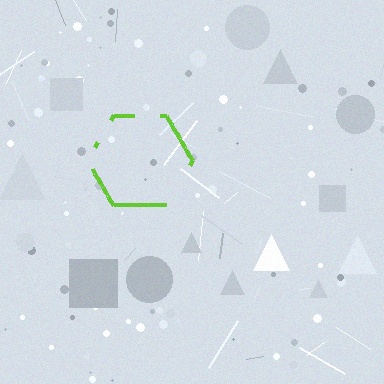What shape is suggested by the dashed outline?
The dashed outline suggests a hexagon.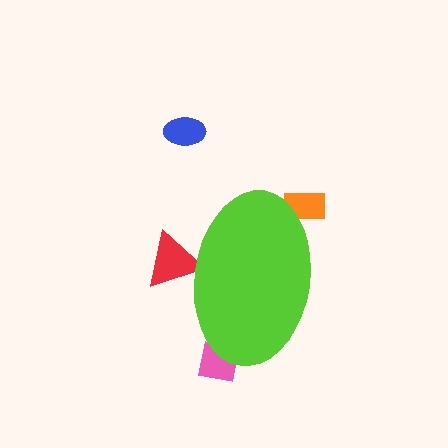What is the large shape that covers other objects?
A lime ellipse.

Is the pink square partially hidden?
Yes, the pink square is partially hidden behind the lime ellipse.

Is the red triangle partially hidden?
Yes, the red triangle is partially hidden behind the lime ellipse.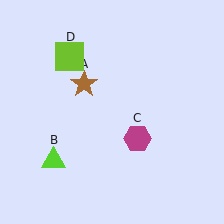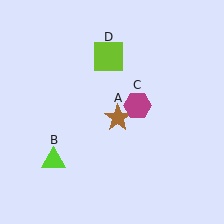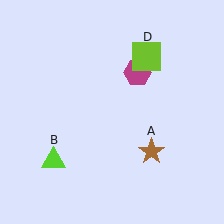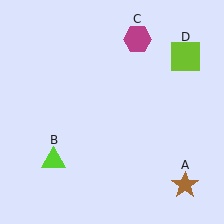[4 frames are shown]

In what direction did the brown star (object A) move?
The brown star (object A) moved down and to the right.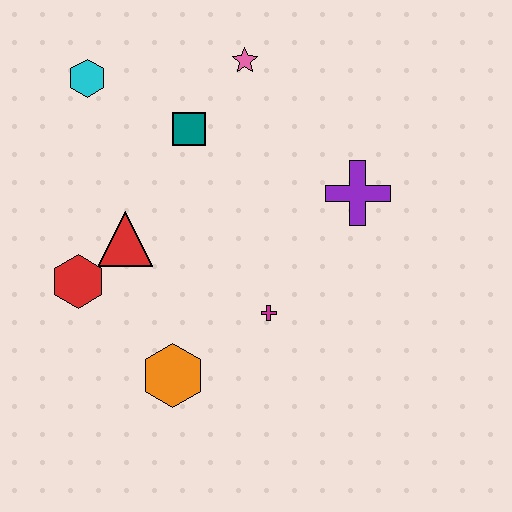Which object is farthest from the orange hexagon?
The pink star is farthest from the orange hexagon.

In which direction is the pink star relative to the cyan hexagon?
The pink star is to the right of the cyan hexagon.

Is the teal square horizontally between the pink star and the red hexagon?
Yes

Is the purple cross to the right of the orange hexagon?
Yes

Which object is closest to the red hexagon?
The red triangle is closest to the red hexagon.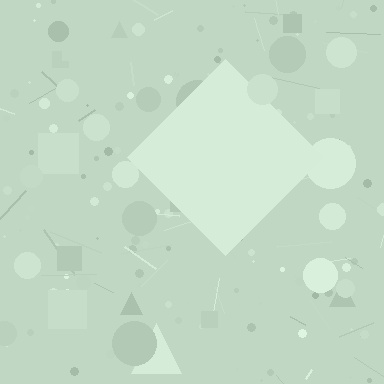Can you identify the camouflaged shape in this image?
The camouflaged shape is a diamond.